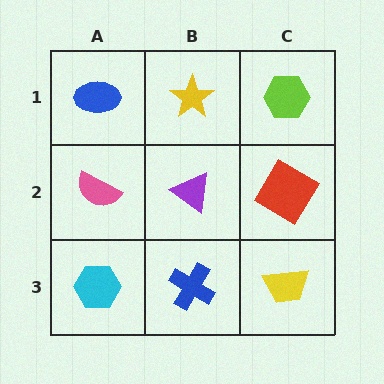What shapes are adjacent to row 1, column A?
A pink semicircle (row 2, column A), a yellow star (row 1, column B).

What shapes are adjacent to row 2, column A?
A blue ellipse (row 1, column A), a cyan hexagon (row 3, column A), a purple triangle (row 2, column B).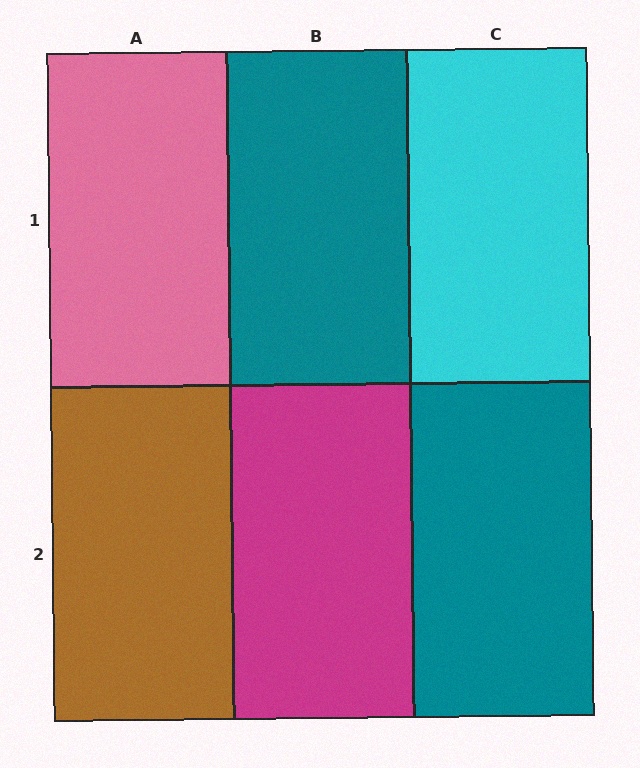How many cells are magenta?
1 cell is magenta.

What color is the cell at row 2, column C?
Teal.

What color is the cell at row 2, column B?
Magenta.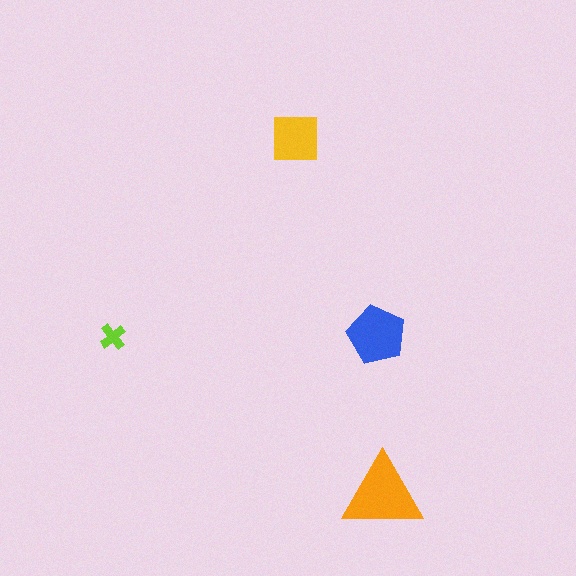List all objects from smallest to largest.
The lime cross, the yellow square, the blue pentagon, the orange triangle.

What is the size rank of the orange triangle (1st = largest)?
1st.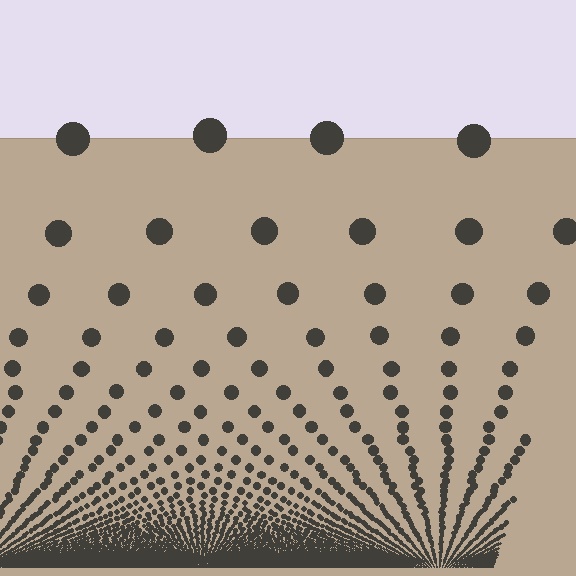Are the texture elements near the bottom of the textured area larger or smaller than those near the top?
Smaller. The gradient is inverted — elements near the bottom are smaller and denser.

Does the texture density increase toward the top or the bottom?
Density increases toward the bottom.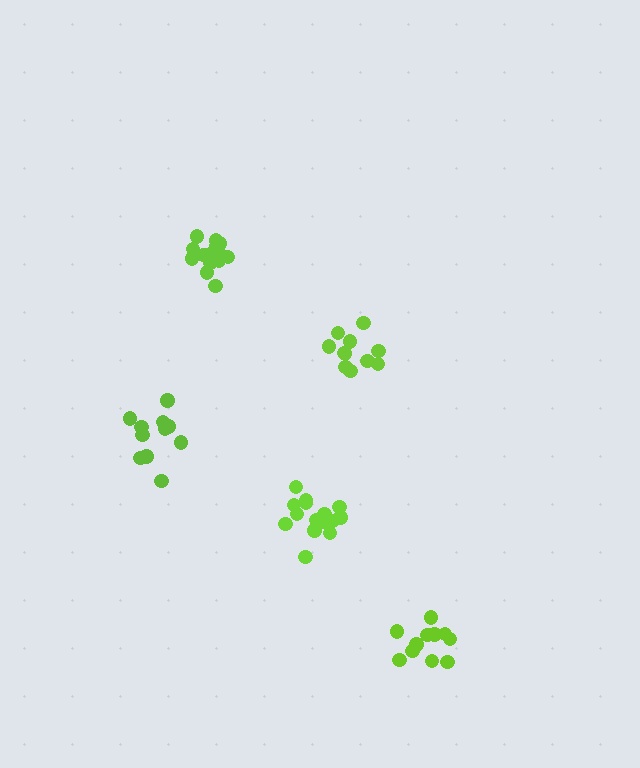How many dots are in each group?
Group 1: 15 dots, Group 2: 11 dots, Group 3: 11 dots, Group 4: 16 dots, Group 5: 12 dots (65 total).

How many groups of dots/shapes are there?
There are 5 groups.